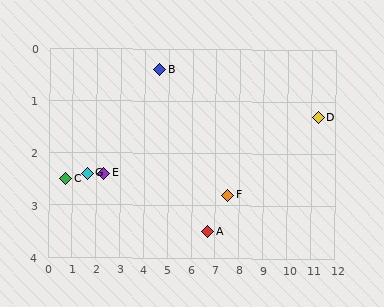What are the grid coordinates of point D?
Point D is at approximately (11.3, 1.3).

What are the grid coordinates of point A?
Point A is at approximately (6.7, 3.5).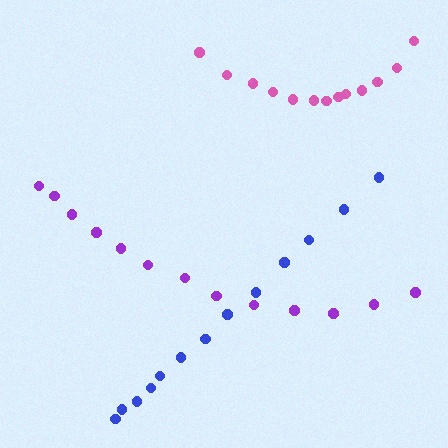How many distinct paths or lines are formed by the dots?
There are 3 distinct paths.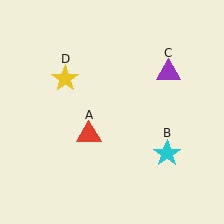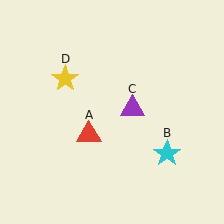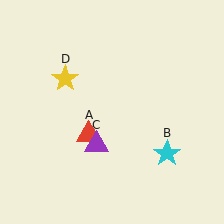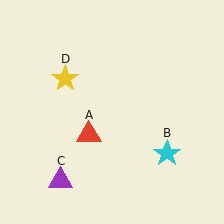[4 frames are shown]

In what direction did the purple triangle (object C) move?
The purple triangle (object C) moved down and to the left.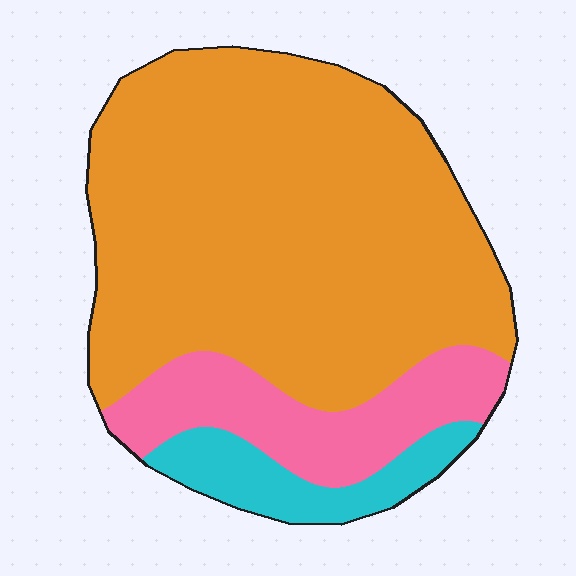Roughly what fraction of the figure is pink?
Pink covers roughly 20% of the figure.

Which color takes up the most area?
Orange, at roughly 70%.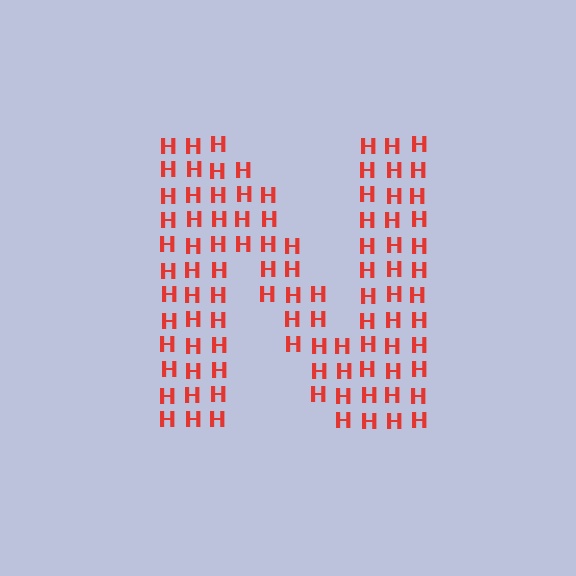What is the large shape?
The large shape is the letter N.